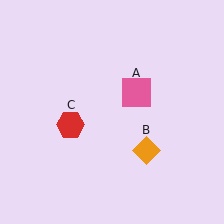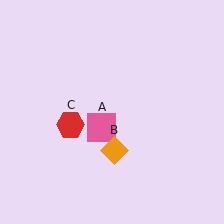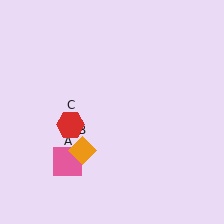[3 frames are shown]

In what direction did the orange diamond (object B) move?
The orange diamond (object B) moved left.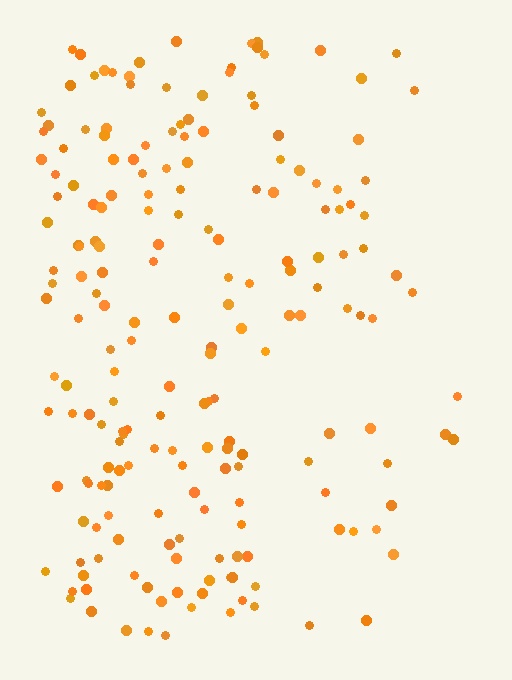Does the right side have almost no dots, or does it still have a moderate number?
Still a moderate number, just noticeably fewer than the left.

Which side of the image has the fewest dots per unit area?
The right.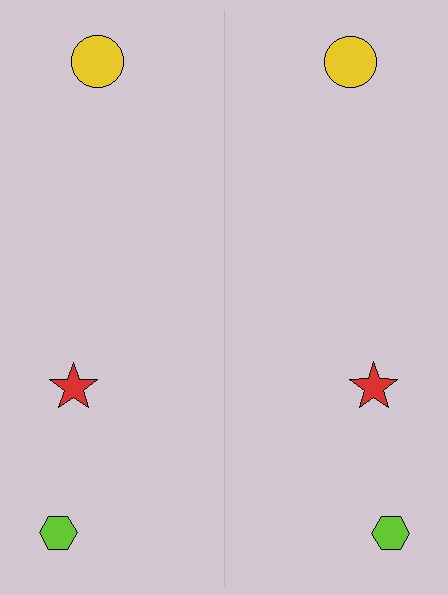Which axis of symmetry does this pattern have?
The pattern has a vertical axis of symmetry running through the center of the image.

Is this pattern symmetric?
Yes, this pattern has bilateral (reflection) symmetry.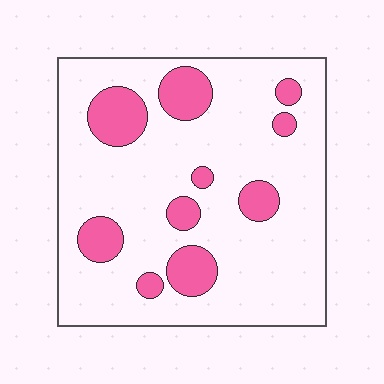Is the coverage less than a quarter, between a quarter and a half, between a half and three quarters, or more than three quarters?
Less than a quarter.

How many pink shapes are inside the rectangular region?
10.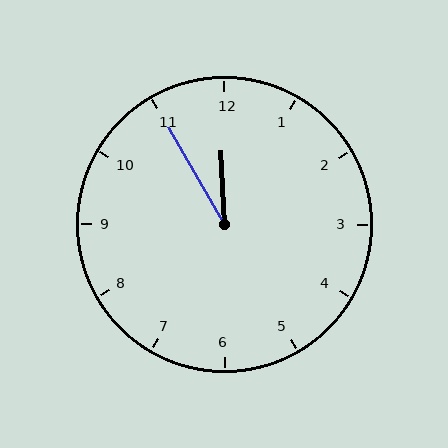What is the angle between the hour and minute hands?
Approximately 28 degrees.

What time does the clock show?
11:55.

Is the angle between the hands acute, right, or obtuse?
It is acute.